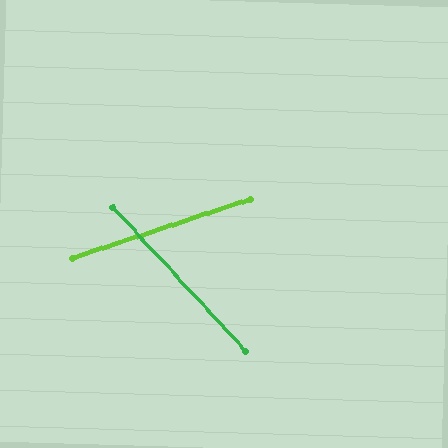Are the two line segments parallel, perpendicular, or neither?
Neither parallel nor perpendicular — they differ by about 66°.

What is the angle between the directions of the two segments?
Approximately 66 degrees.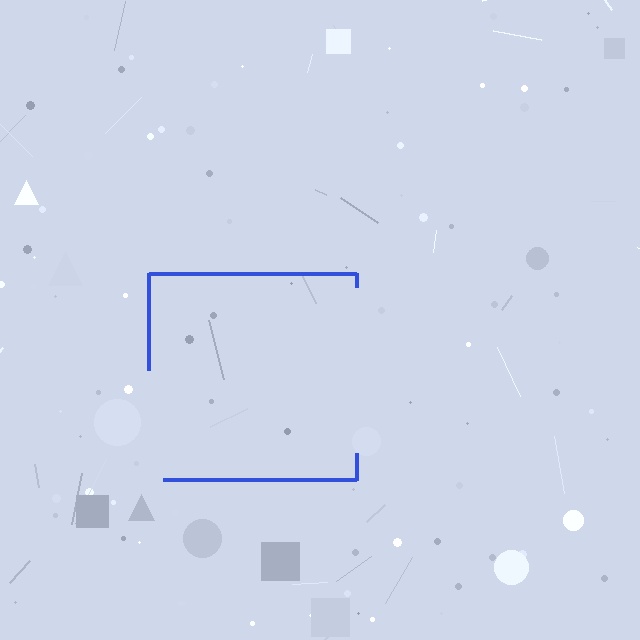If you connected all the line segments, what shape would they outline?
They would outline a square.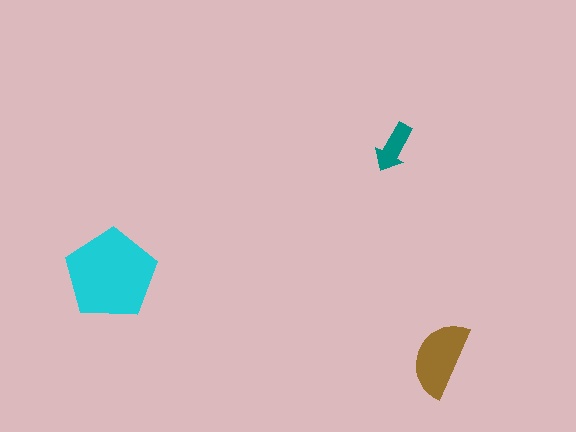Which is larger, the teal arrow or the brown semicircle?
The brown semicircle.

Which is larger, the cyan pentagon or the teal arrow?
The cyan pentagon.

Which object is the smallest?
The teal arrow.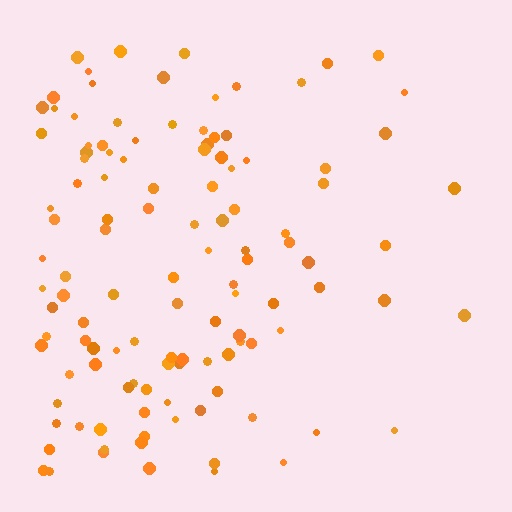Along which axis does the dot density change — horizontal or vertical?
Horizontal.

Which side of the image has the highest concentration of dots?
The left.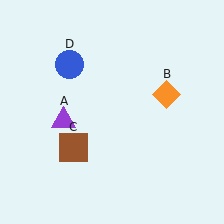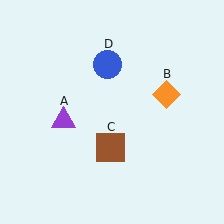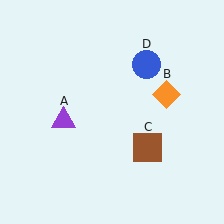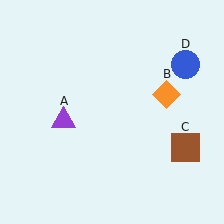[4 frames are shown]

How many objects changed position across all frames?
2 objects changed position: brown square (object C), blue circle (object D).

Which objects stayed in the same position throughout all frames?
Purple triangle (object A) and orange diamond (object B) remained stationary.